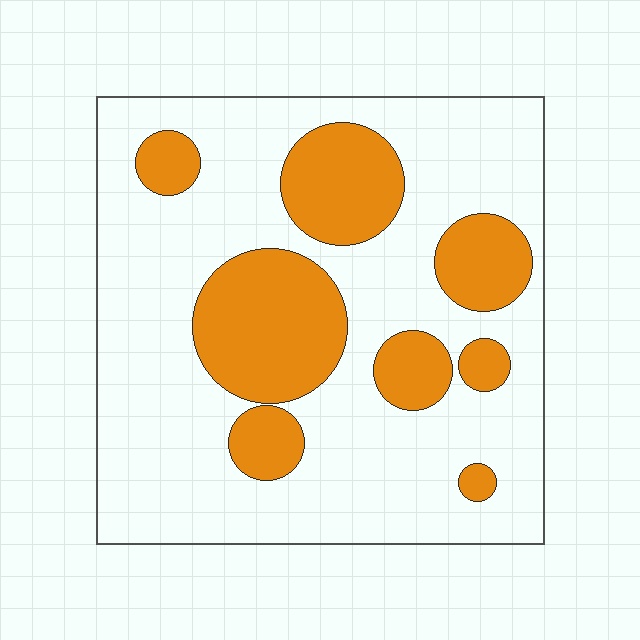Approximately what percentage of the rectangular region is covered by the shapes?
Approximately 30%.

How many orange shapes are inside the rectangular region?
8.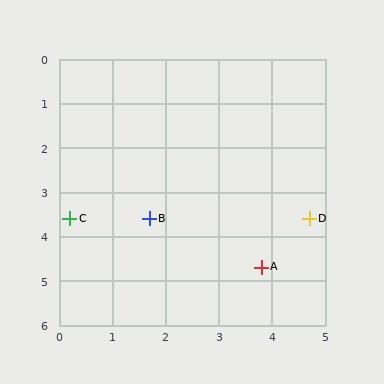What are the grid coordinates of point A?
Point A is at approximately (3.8, 4.7).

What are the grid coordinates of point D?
Point D is at approximately (4.7, 3.6).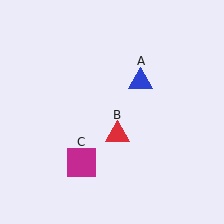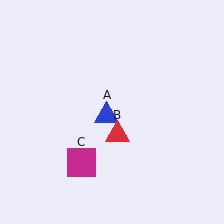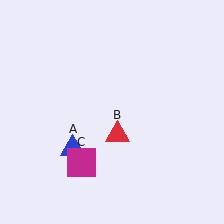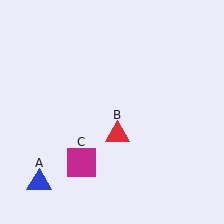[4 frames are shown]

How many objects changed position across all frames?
1 object changed position: blue triangle (object A).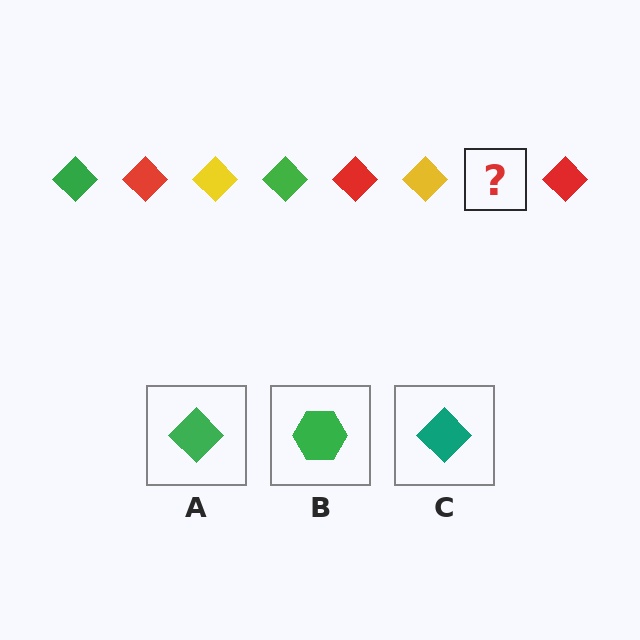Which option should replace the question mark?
Option A.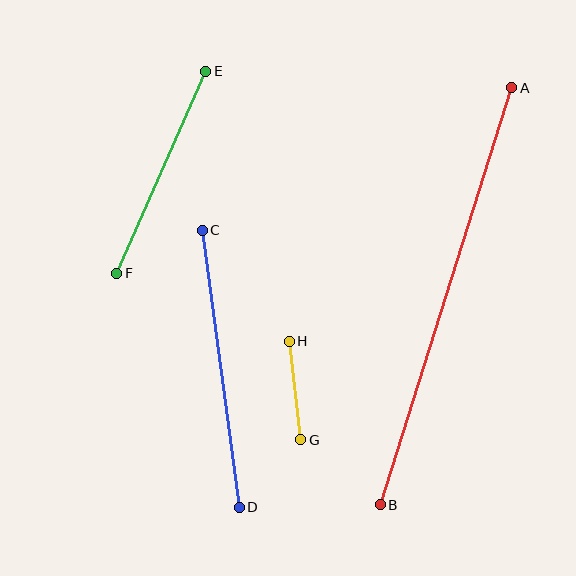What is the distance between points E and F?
The distance is approximately 221 pixels.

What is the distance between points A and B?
The distance is approximately 437 pixels.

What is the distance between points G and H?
The distance is approximately 99 pixels.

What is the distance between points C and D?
The distance is approximately 280 pixels.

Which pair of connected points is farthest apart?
Points A and B are farthest apart.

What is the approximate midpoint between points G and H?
The midpoint is at approximately (295, 390) pixels.